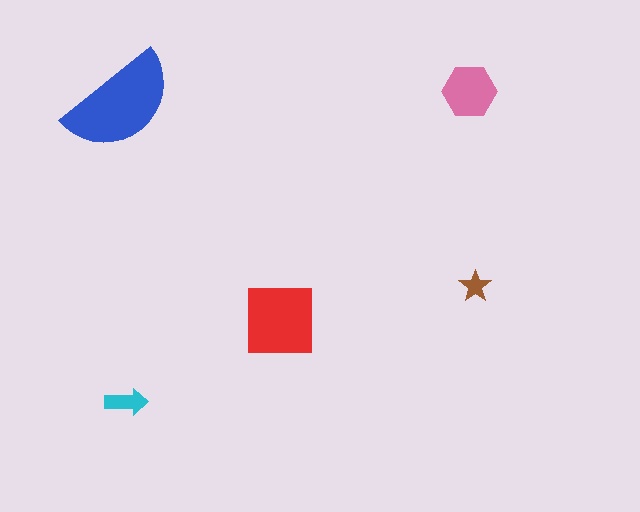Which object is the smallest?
The brown star.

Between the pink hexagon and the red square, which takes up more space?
The red square.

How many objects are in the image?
There are 5 objects in the image.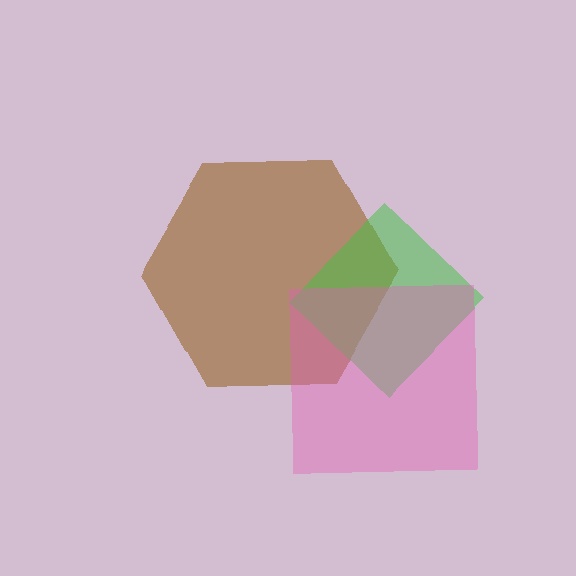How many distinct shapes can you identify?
There are 3 distinct shapes: a brown hexagon, a green diamond, a pink square.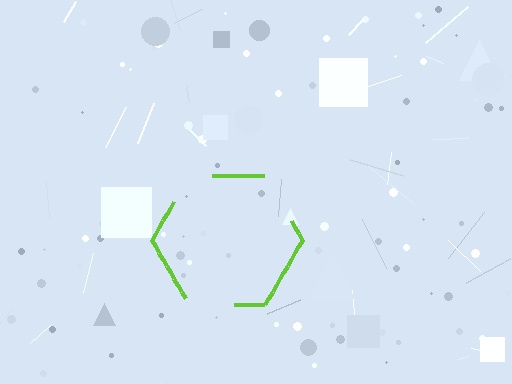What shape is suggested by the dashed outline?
The dashed outline suggests a hexagon.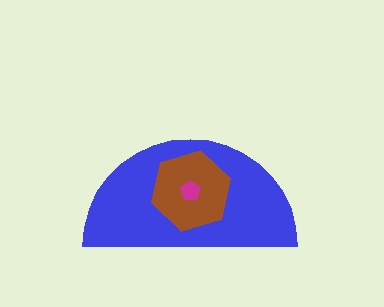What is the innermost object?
The magenta pentagon.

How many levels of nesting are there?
3.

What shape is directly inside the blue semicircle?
The brown hexagon.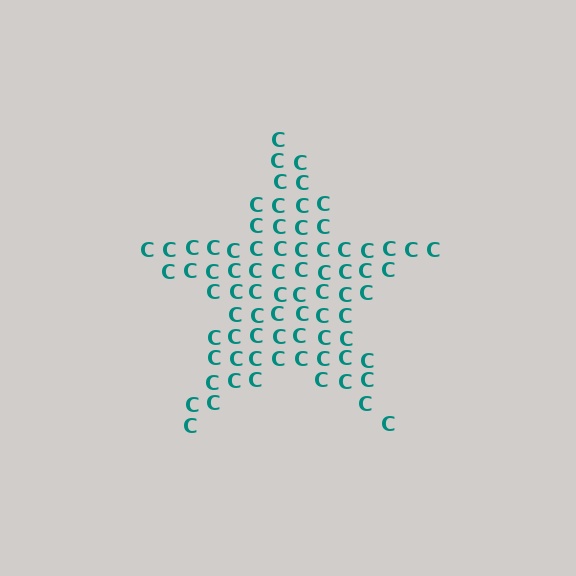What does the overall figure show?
The overall figure shows a star.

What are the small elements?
The small elements are letter C's.